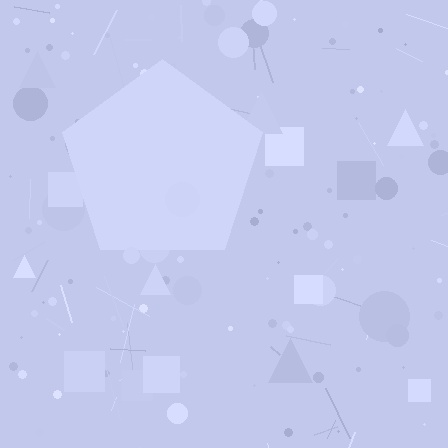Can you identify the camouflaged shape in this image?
The camouflaged shape is a pentagon.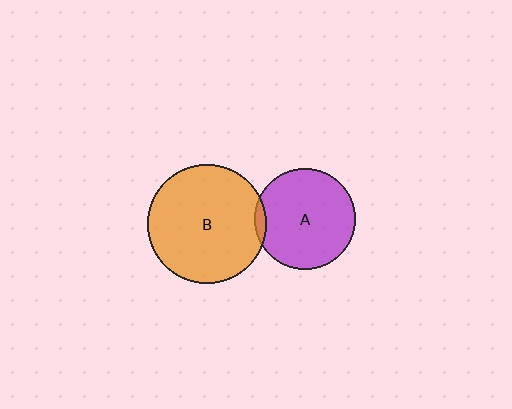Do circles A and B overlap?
Yes.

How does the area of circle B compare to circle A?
Approximately 1.4 times.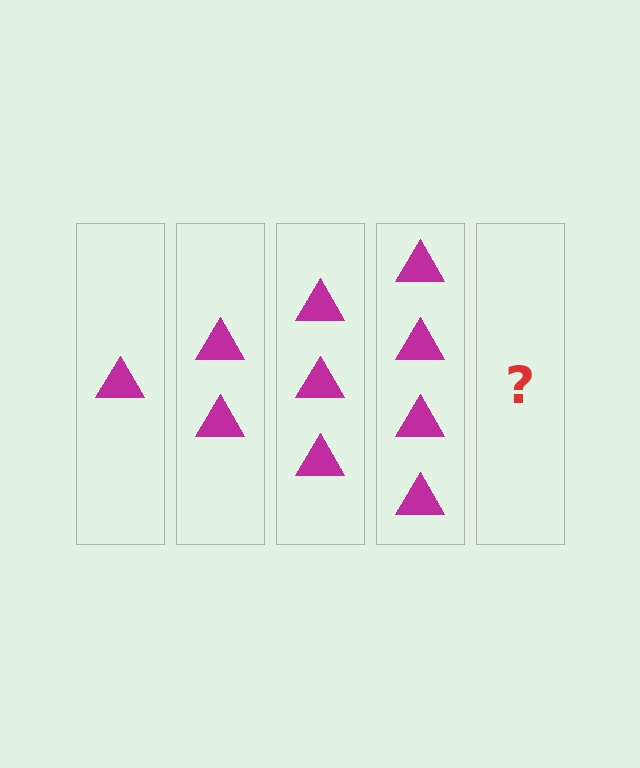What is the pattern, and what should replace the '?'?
The pattern is that each step adds one more triangle. The '?' should be 5 triangles.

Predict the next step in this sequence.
The next step is 5 triangles.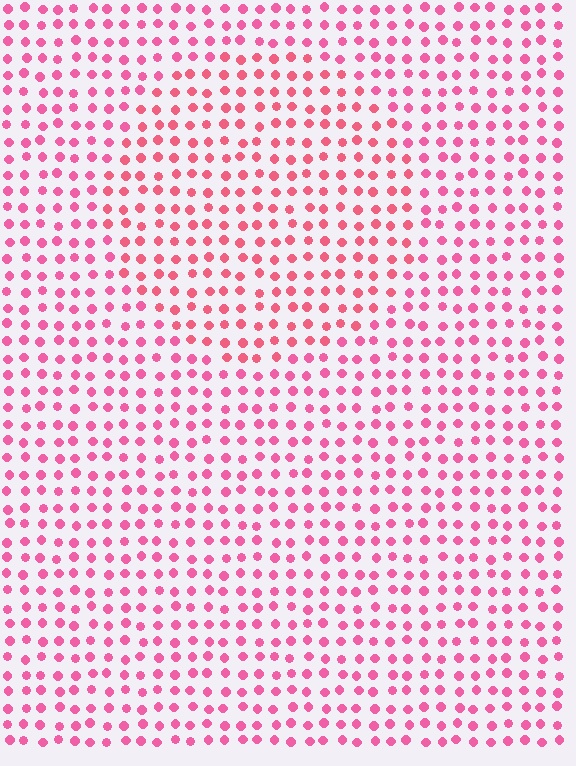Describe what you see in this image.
The image is filled with small pink elements in a uniform arrangement. A circle-shaped region is visible where the elements are tinted to a slightly different hue, forming a subtle color boundary.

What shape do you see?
I see a circle.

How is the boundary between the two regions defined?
The boundary is defined purely by a slight shift in hue (about 16 degrees). Spacing, size, and orientation are identical on both sides.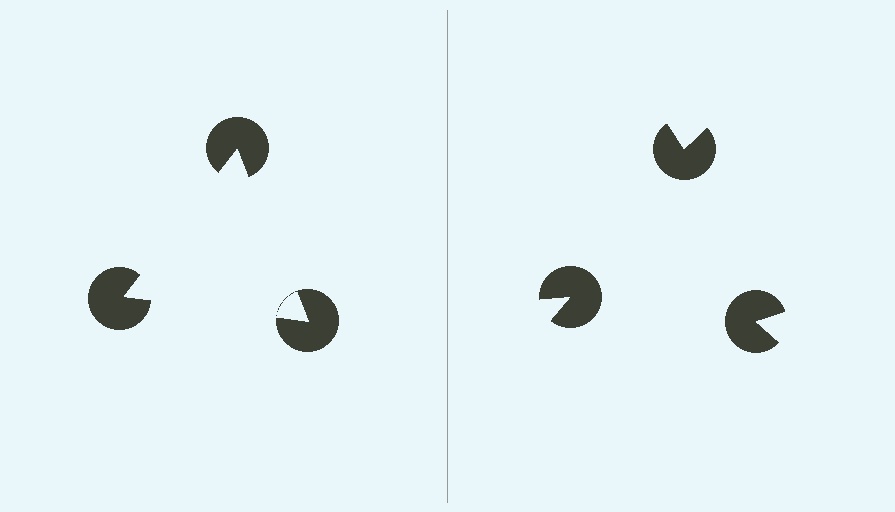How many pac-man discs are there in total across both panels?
6 — 3 on each side.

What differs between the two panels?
The pac-man discs are positioned identically on both sides; only the wedge orientations differ. On the left they align to a triangle; on the right they are misaligned.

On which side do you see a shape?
An illusory triangle appears on the left side. On the right side the wedge cuts are rotated, so no coherent shape forms.